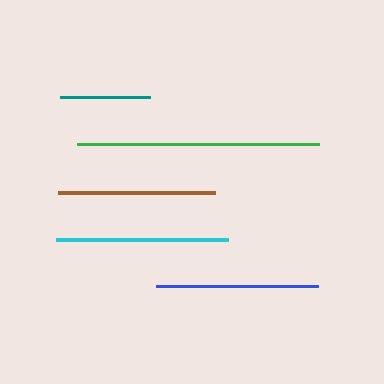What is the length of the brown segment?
The brown segment is approximately 157 pixels long.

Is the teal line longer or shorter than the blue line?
The blue line is longer than the teal line.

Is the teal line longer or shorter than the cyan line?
The cyan line is longer than the teal line.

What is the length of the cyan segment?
The cyan segment is approximately 172 pixels long.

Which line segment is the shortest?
The teal line is the shortest at approximately 90 pixels.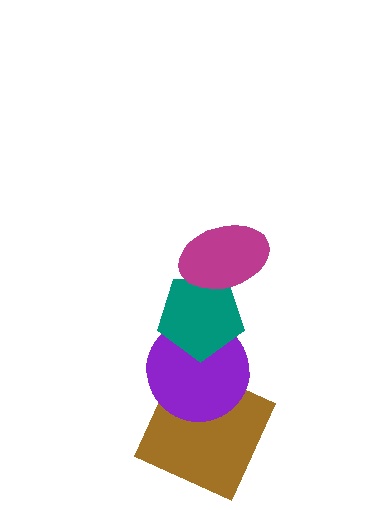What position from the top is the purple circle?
The purple circle is 3rd from the top.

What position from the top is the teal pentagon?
The teal pentagon is 2nd from the top.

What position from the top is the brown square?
The brown square is 4th from the top.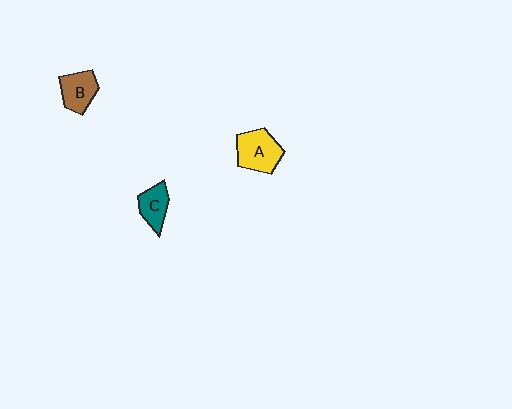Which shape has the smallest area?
Shape C (teal).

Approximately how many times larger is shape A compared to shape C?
Approximately 1.5 times.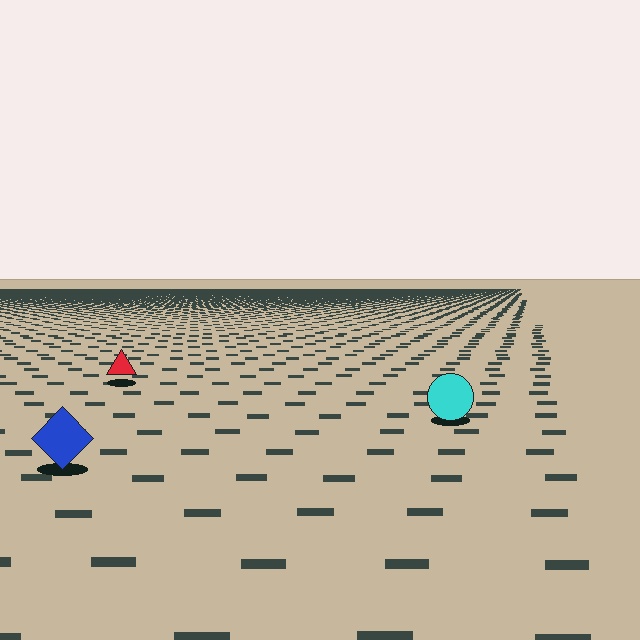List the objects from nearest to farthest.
From nearest to farthest: the blue diamond, the cyan circle, the red triangle.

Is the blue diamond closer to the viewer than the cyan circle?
Yes. The blue diamond is closer — you can tell from the texture gradient: the ground texture is coarser near it.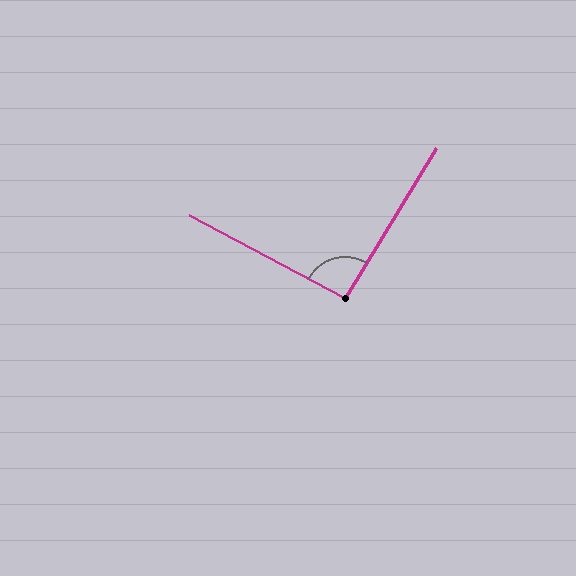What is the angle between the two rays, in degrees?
Approximately 93 degrees.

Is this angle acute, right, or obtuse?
It is approximately a right angle.